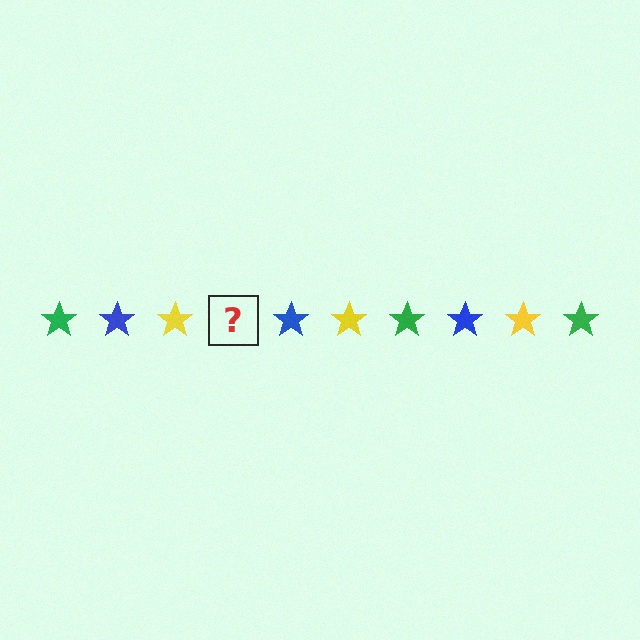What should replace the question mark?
The question mark should be replaced with a green star.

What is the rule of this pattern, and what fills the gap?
The rule is that the pattern cycles through green, blue, yellow stars. The gap should be filled with a green star.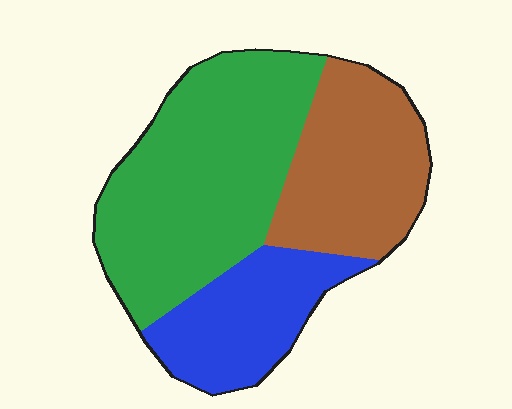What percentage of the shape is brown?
Brown covers 29% of the shape.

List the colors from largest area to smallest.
From largest to smallest: green, brown, blue.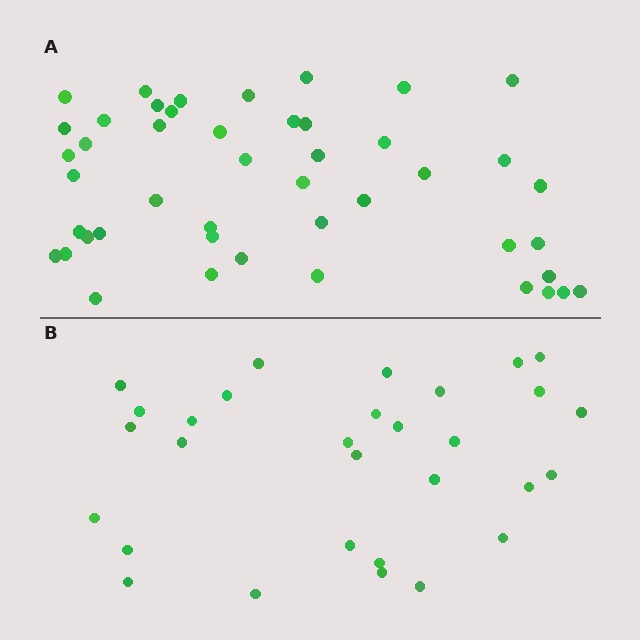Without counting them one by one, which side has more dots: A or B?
Region A (the top region) has more dots.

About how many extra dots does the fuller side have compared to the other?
Region A has approximately 15 more dots than region B.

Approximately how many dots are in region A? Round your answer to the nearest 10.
About 50 dots. (The exact count is 46, which rounds to 50.)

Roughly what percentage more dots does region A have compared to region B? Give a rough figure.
About 55% more.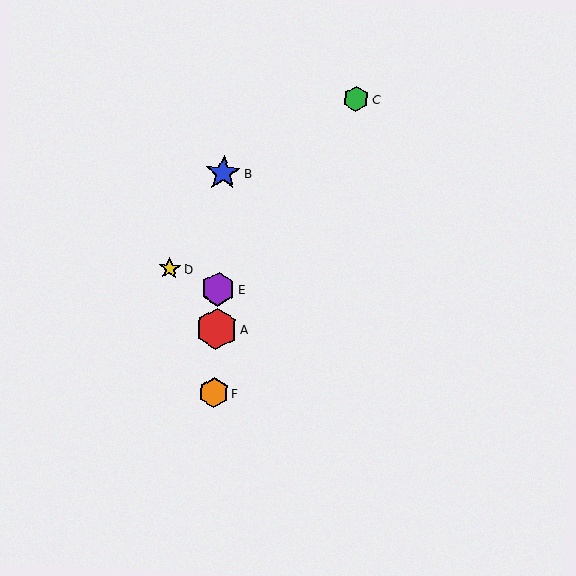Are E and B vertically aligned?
Yes, both are at x≈218.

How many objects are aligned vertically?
4 objects (A, B, E, F) are aligned vertically.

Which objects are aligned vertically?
Objects A, B, E, F are aligned vertically.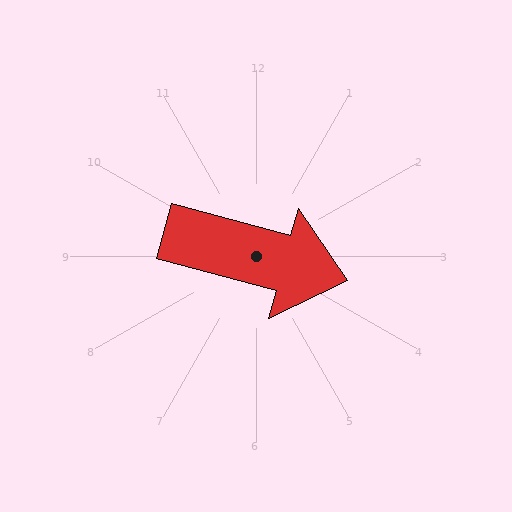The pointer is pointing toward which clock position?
Roughly 4 o'clock.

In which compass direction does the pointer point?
East.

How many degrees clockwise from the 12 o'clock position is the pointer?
Approximately 105 degrees.